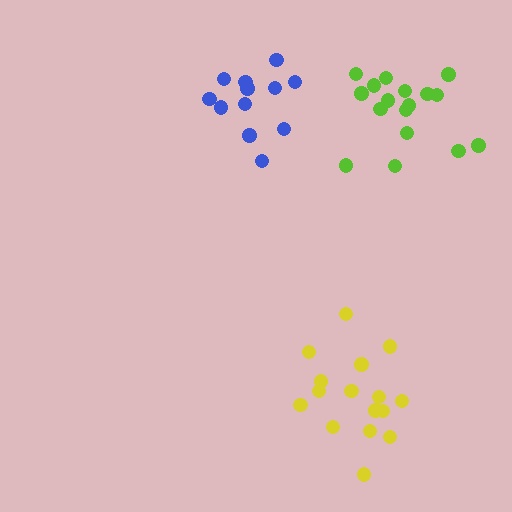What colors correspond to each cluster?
The clusters are colored: yellow, blue, lime.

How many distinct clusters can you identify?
There are 3 distinct clusters.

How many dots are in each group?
Group 1: 16 dots, Group 2: 12 dots, Group 3: 17 dots (45 total).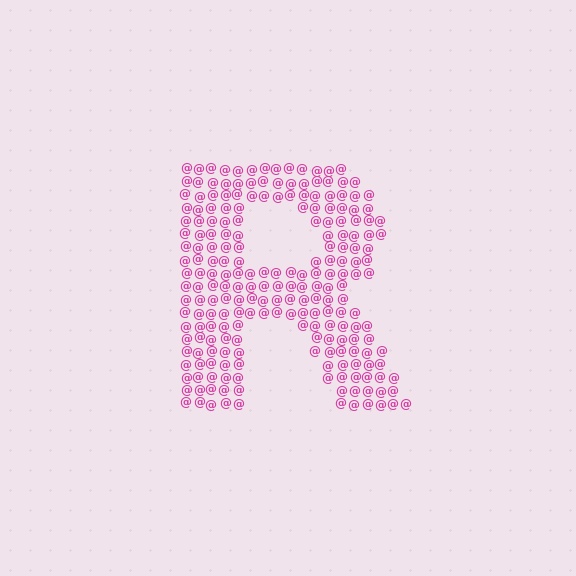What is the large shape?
The large shape is the letter R.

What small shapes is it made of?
It is made of small at signs.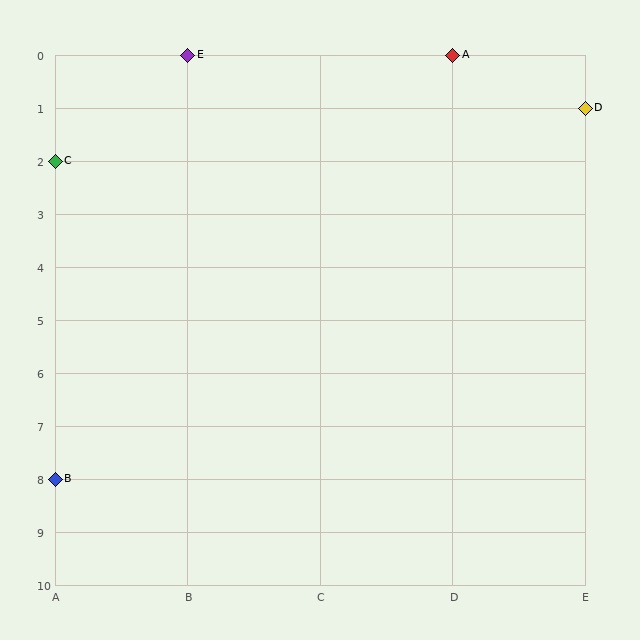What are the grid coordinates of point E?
Point E is at grid coordinates (B, 0).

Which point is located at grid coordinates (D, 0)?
Point A is at (D, 0).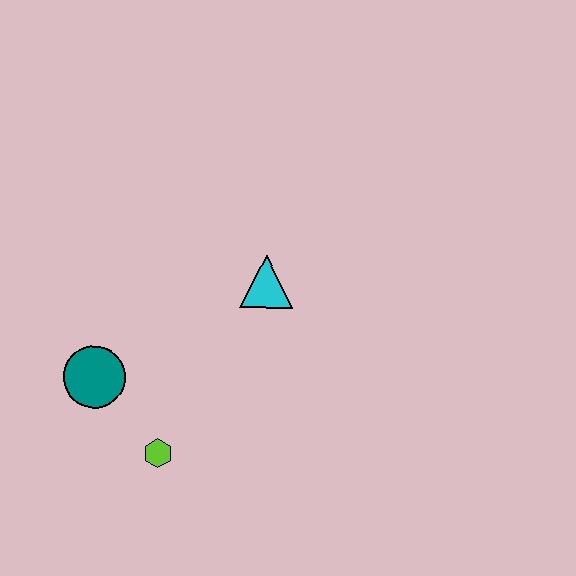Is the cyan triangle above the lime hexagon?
Yes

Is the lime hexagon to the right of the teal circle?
Yes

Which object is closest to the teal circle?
The lime hexagon is closest to the teal circle.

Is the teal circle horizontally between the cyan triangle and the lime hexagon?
No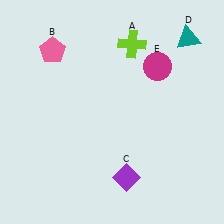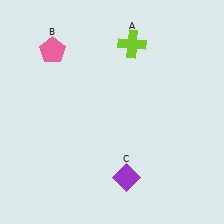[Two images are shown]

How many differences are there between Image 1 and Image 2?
There are 2 differences between the two images.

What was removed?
The magenta circle (E), the teal triangle (D) were removed in Image 2.